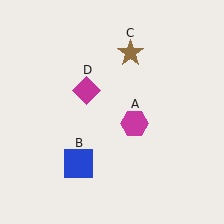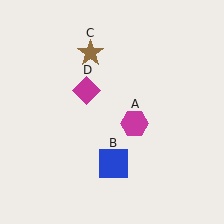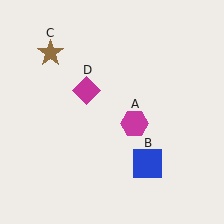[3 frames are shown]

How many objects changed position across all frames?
2 objects changed position: blue square (object B), brown star (object C).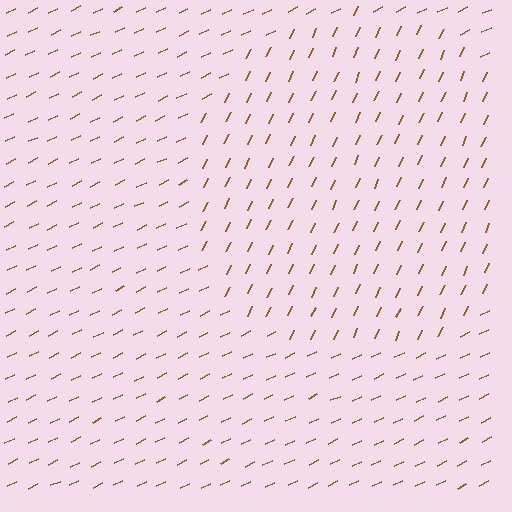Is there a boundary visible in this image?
Yes, there is a texture boundary formed by a change in line orientation.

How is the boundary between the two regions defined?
The boundary is defined purely by a change in line orientation (approximately 40 degrees difference). All lines are the same color and thickness.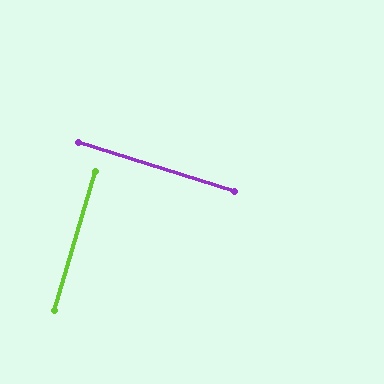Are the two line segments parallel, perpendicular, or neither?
Perpendicular — they meet at approximately 89°.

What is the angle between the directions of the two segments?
Approximately 89 degrees.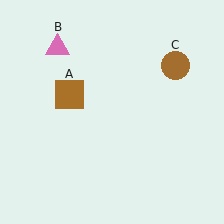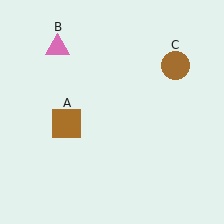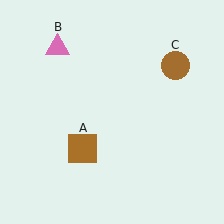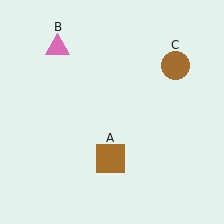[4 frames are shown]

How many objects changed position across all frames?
1 object changed position: brown square (object A).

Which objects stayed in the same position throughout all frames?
Pink triangle (object B) and brown circle (object C) remained stationary.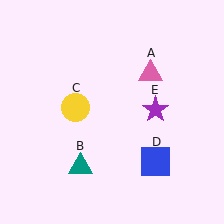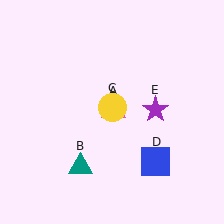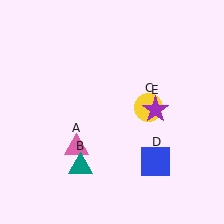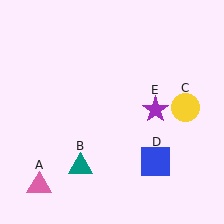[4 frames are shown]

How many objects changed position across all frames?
2 objects changed position: pink triangle (object A), yellow circle (object C).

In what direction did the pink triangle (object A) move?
The pink triangle (object A) moved down and to the left.